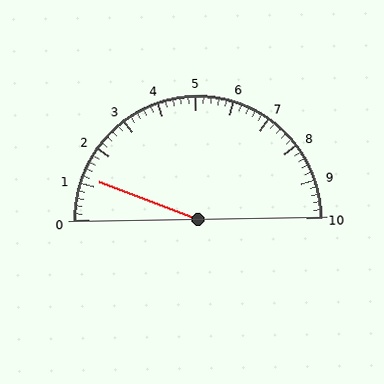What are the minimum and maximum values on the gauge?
The gauge ranges from 0 to 10.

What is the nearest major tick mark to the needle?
The nearest major tick mark is 1.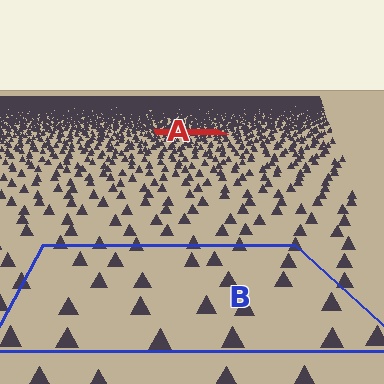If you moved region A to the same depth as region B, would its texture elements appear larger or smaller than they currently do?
They would appear larger. At a closer depth, the same texture elements are projected at a bigger on-screen size.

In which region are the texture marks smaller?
The texture marks are smaller in region A, because it is farther away.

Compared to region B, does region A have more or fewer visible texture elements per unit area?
Region A has more texture elements per unit area — they are packed more densely because it is farther away.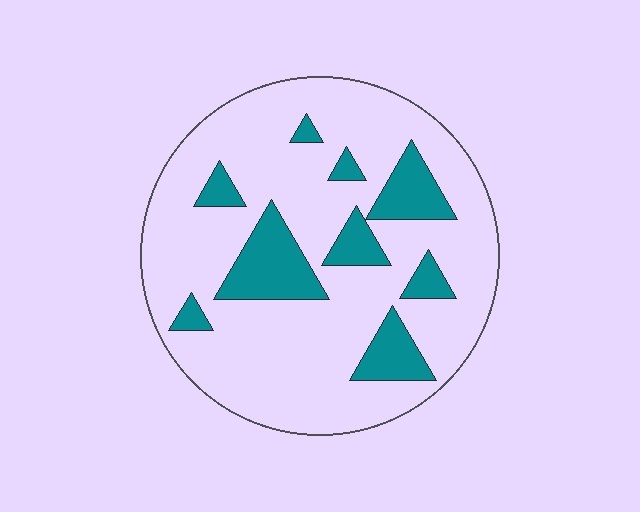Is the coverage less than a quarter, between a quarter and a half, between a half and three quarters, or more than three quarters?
Less than a quarter.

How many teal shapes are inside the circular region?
9.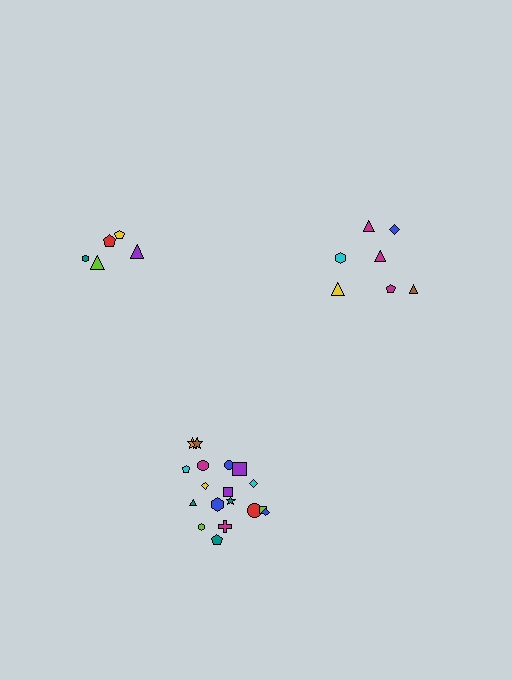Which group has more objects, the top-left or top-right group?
The top-right group.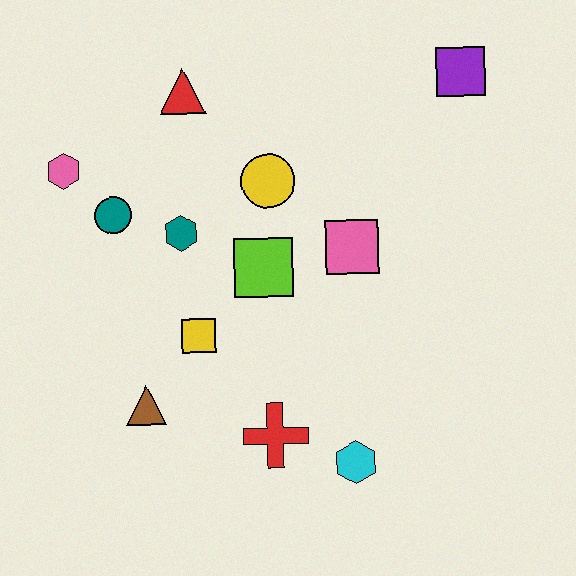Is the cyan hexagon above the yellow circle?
No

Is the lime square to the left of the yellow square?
No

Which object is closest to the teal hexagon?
The teal circle is closest to the teal hexagon.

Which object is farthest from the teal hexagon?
The purple square is farthest from the teal hexagon.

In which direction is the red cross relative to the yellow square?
The red cross is below the yellow square.